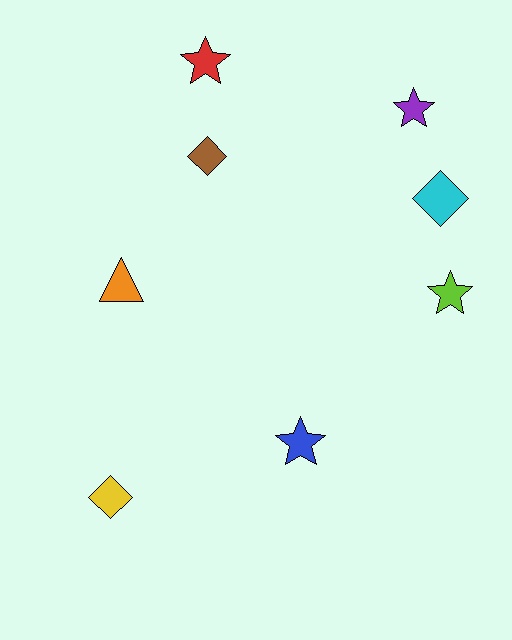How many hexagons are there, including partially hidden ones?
There are no hexagons.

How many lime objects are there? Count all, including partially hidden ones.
There is 1 lime object.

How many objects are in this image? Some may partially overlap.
There are 8 objects.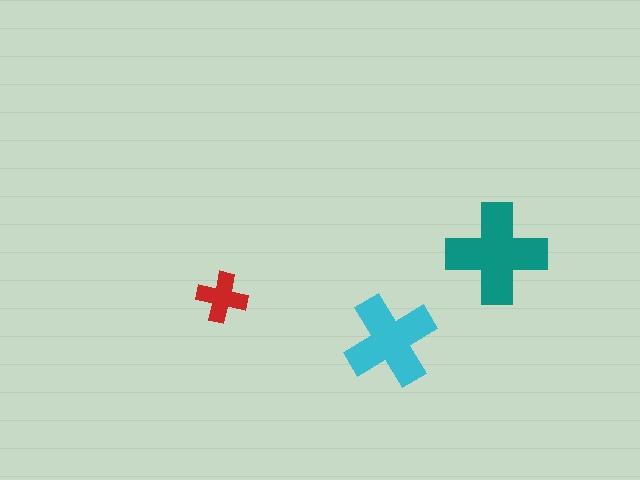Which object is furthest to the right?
The teal cross is rightmost.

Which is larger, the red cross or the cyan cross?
The cyan one.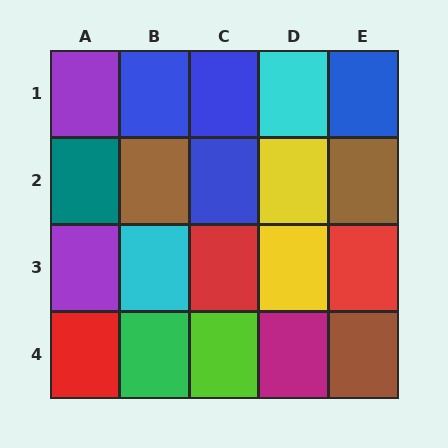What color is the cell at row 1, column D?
Cyan.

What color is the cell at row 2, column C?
Blue.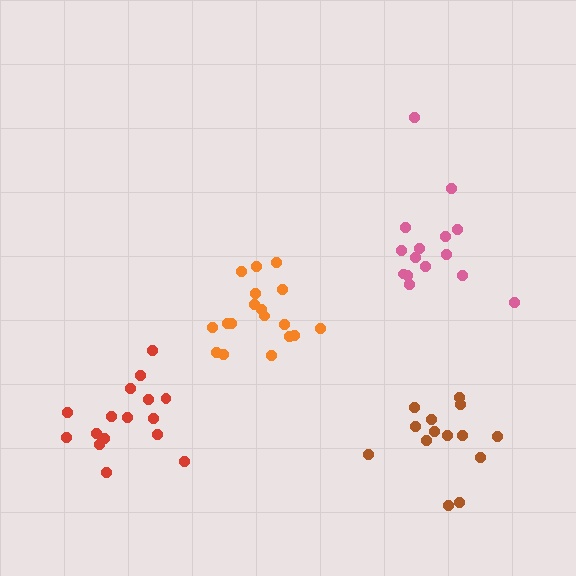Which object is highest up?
The pink cluster is topmost.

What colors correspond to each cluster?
The clusters are colored: pink, red, orange, brown.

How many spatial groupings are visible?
There are 4 spatial groupings.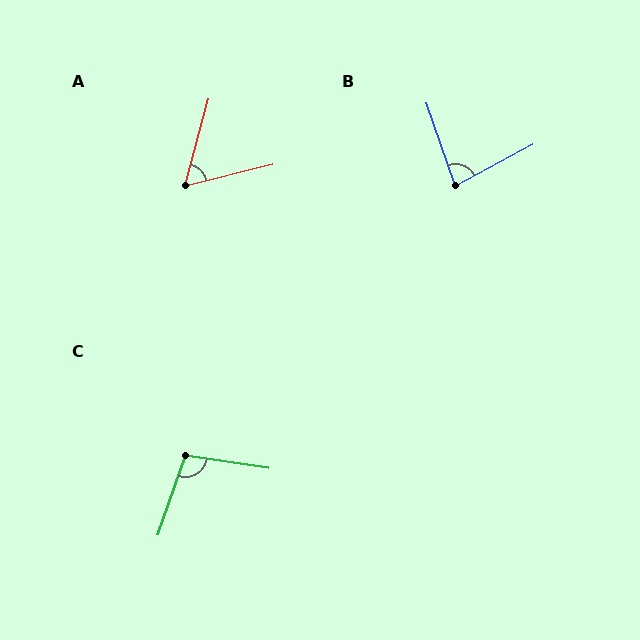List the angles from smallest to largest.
A (61°), B (81°), C (100°).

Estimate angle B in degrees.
Approximately 81 degrees.